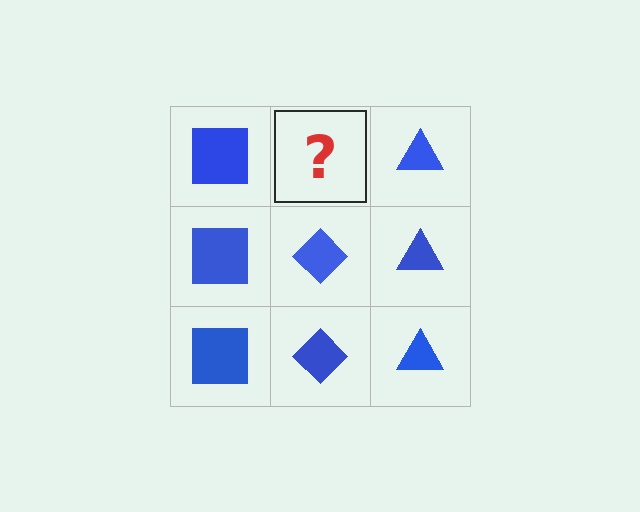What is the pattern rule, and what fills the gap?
The rule is that each column has a consistent shape. The gap should be filled with a blue diamond.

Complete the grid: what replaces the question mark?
The question mark should be replaced with a blue diamond.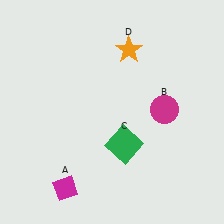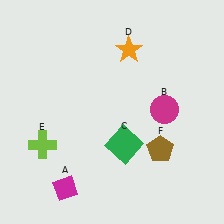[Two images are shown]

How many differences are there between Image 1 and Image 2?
There are 2 differences between the two images.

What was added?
A lime cross (E), a brown pentagon (F) were added in Image 2.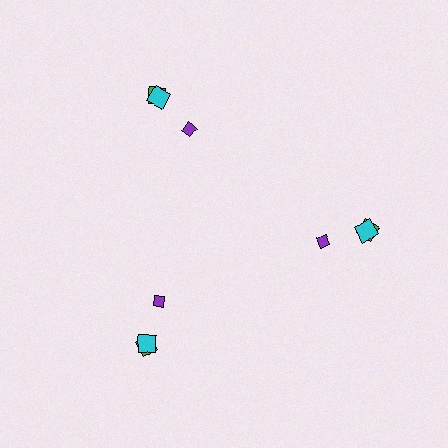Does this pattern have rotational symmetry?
Yes, this pattern has 3-fold rotational symmetry. It looks the same after rotating 120 degrees around the center.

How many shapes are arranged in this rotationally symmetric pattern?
There are 9 shapes, arranged in 3 groups of 3.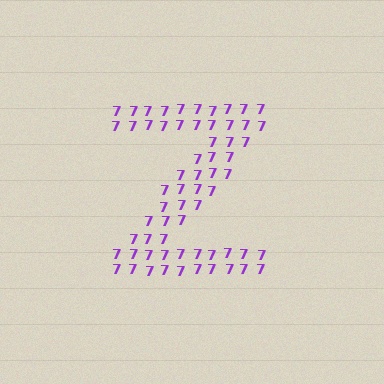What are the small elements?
The small elements are digit 7's.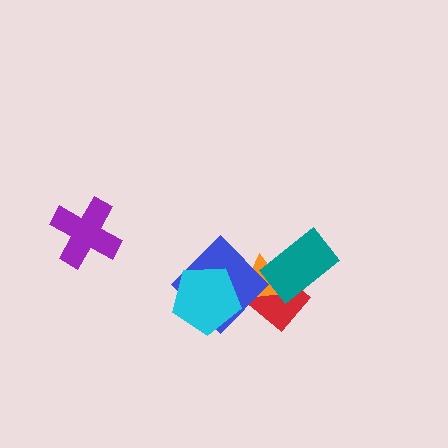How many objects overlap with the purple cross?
0 objects overlap with the purple cross.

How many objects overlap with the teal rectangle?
2 objects overlap with the teal rectangle.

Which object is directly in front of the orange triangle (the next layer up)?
The blue diamond is directly in front of the orange triangle.